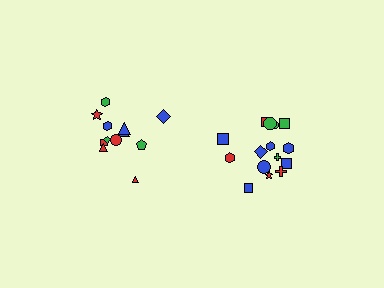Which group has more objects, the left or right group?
The right group.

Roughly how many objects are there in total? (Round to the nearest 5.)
Roughly 25 objects in total.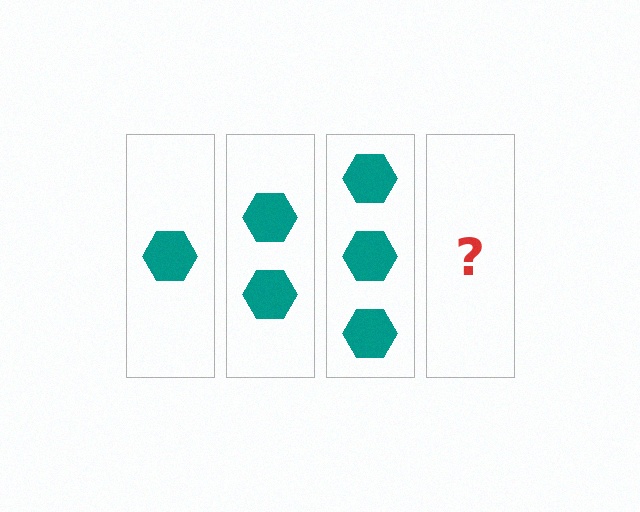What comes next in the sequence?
The next element should be 4 hexagons.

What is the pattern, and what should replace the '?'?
The pattern is that each step adds one more hexagon. The '?' should be 4 hexagons.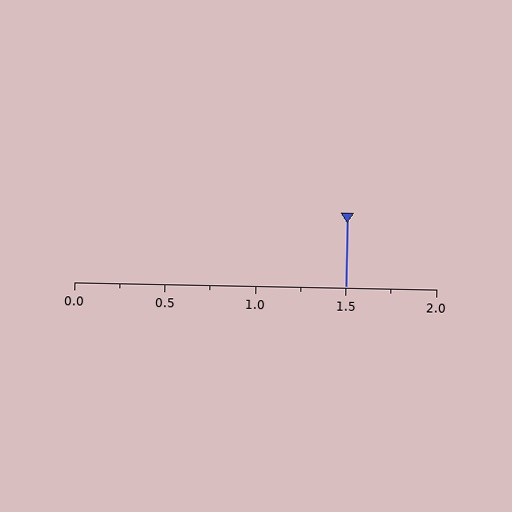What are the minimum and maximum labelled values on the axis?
The axis runs from 0.0 to 2.0.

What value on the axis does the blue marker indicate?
The marker indicates approximately 1.5.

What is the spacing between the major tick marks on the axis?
The major ticks are spaced 0.5 apart.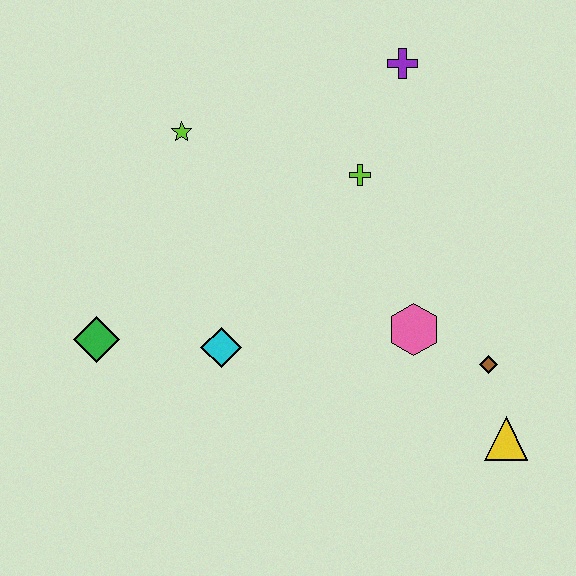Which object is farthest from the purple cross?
The green diamond is farthest from the purple cross.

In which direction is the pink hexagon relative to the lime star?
The pink hexagon is to the right of the lime star.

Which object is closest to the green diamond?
The cyan diamond is closest to the green diamond.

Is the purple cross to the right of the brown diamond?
No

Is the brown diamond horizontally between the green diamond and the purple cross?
No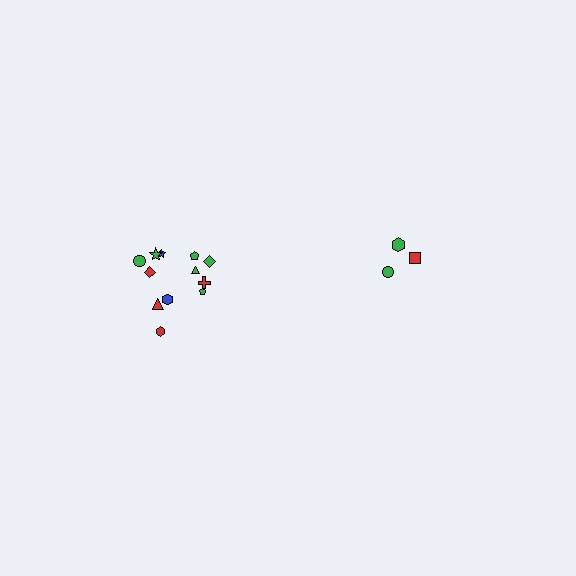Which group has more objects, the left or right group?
The left group.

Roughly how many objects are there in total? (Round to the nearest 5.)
Roughly 15 objects in total.